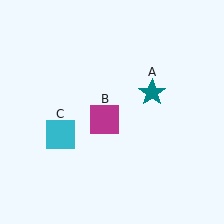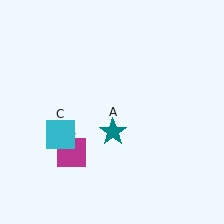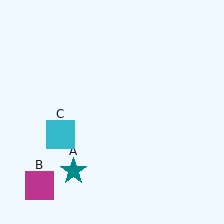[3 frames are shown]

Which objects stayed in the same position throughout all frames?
Cyan square (object C) remained stationary.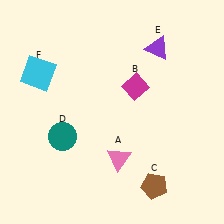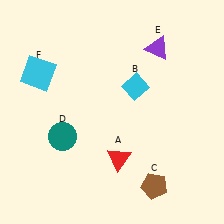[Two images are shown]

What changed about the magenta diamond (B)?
In Image 1, B is magenta. In Image 2, it changed to cyan.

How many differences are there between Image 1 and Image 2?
There are 2 differences between the two images.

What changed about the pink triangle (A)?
In Image 1, A is pink. In Image 2, it changed to red.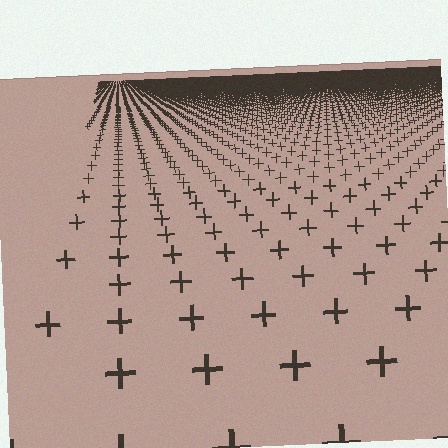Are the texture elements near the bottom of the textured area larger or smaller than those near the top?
Larger. Near the bottom, elements are closer to the viewer and appear at a bigger on-screen size.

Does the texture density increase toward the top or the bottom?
Density increases toward the top.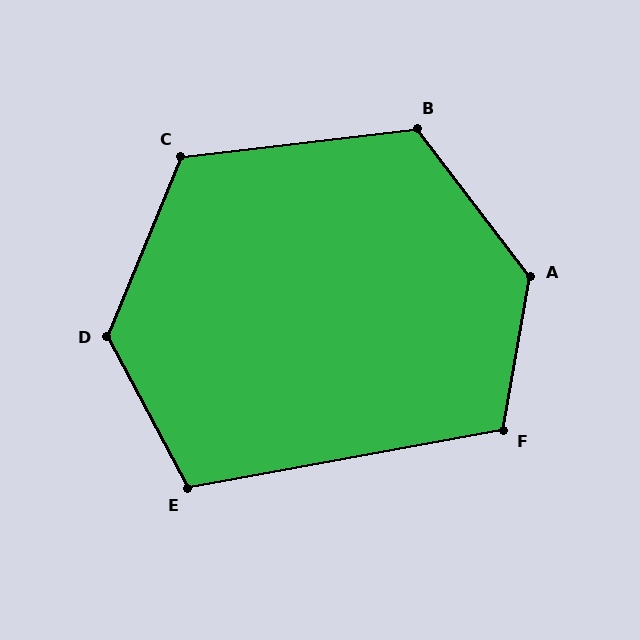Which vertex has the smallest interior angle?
E, at approximately 108 degrees.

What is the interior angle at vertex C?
Approximately 119 degrees (obtuse).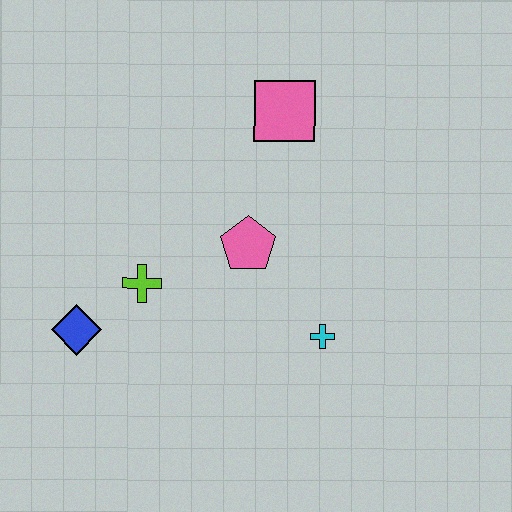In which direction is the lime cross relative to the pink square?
The lime cross is below the pink square.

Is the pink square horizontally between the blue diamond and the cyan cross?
Yes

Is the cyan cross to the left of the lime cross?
No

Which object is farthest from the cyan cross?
The blue diamond is farthest from the cyan cross.